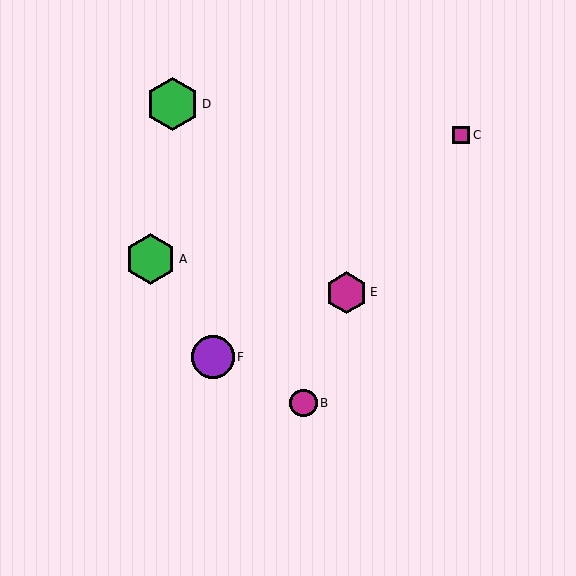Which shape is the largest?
The green hexagon (labeled D) is the largest.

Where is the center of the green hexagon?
The center of the green hexagon is at (150, 259).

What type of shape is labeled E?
Shape E is a magenta hexagon.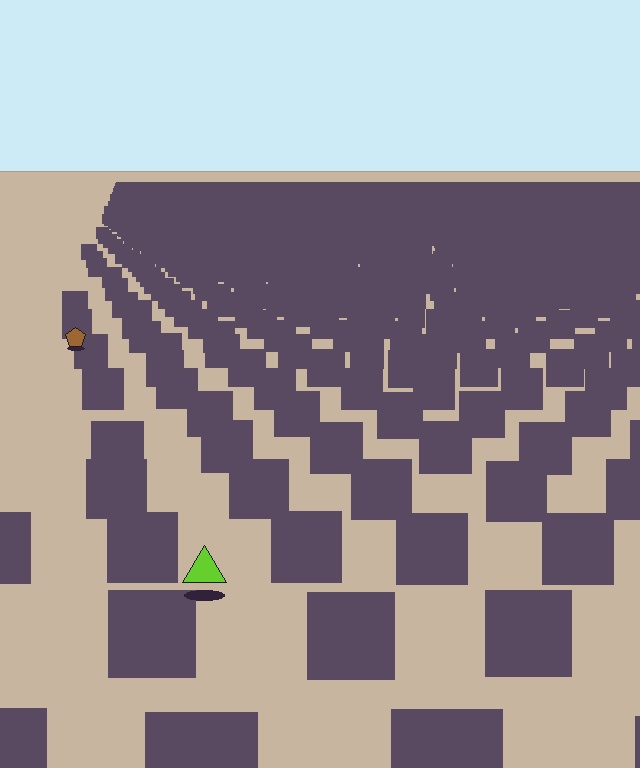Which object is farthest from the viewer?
The brown pentagon is farthest from the viewer. It appears smaller and the ground texture around it is denser.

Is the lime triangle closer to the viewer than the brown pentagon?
Yes. The lime triangle is closer — you can tell from the texture gradient: the ground texture is coarser near it.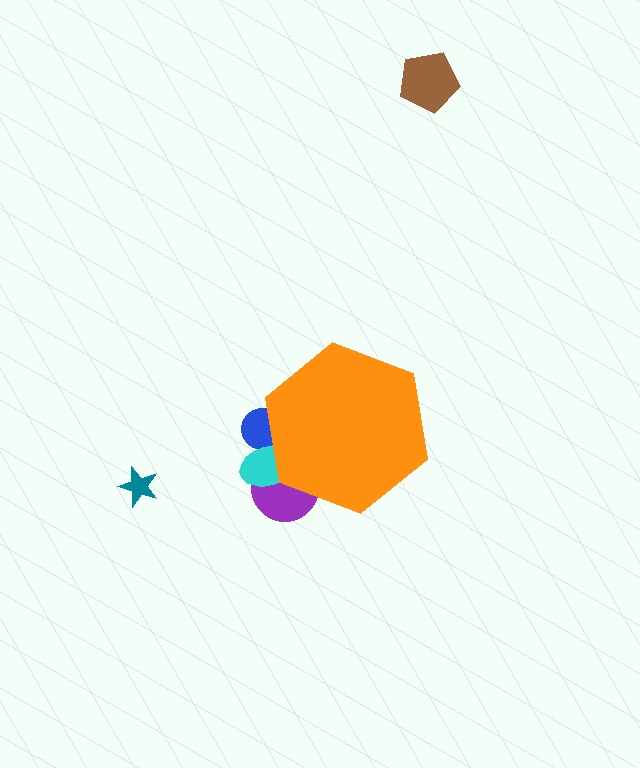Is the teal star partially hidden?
No, the teal star is fully visible.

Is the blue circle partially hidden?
Yes, the blue circle is partially hidden behind the orange hexagon.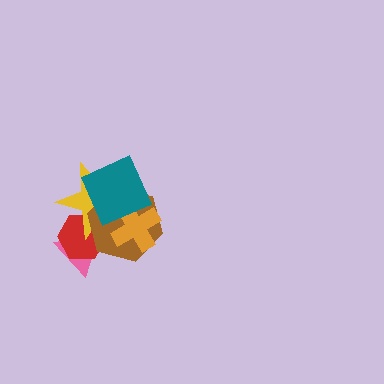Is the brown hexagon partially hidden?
Yes, it is partially covered by another shape.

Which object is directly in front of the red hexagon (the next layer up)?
The yellow star is directly in front of the red hexagon.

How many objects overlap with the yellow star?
5 objects overlap with the yellow star.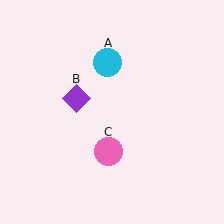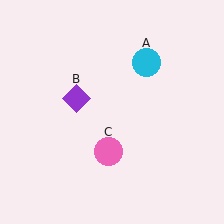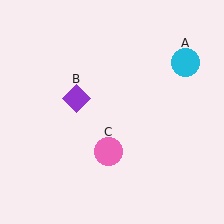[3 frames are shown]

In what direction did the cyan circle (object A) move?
The cyan circle (object A) moved right.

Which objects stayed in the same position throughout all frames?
Purple diamond (object B) and pink circle (object C) remained stationary.